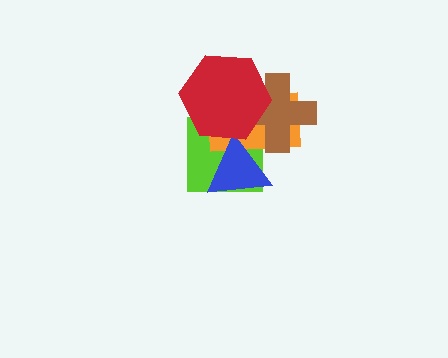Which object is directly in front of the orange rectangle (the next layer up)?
The brown cross is directly in front of the orange rectangle.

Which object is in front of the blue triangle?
The red hexagon is in front of the blue triangle.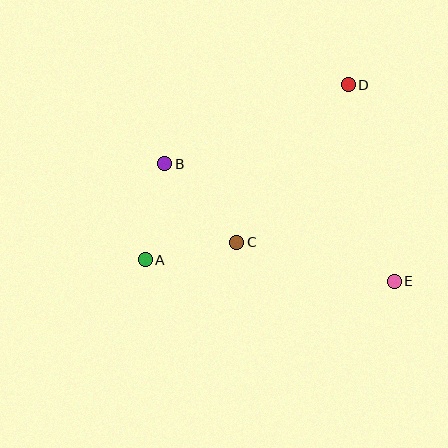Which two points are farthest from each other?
Points A and D are farthest from each other.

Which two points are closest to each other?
Points A and C are closest to each other.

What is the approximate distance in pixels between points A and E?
The distance between A and E is approximately 250 pixels.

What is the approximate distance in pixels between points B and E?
The distance between B and E is approximately 258 pixels.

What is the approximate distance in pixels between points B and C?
The distance between B and C is approximately 107 pixels.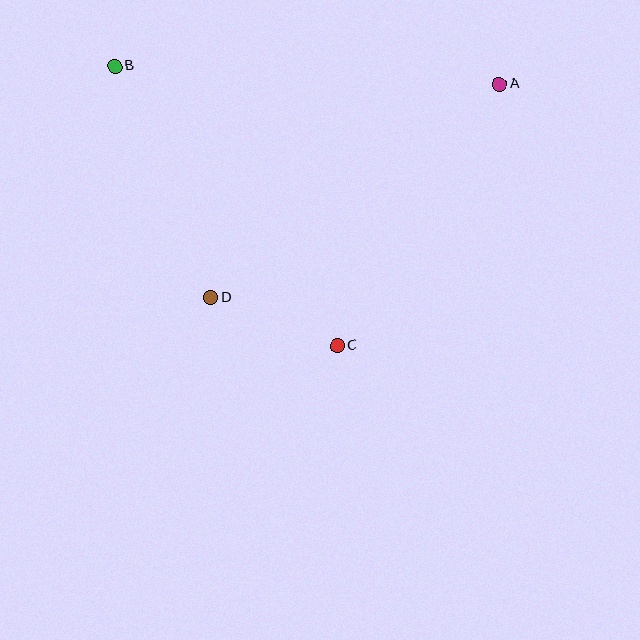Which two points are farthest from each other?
Points A and B are farthest from each other.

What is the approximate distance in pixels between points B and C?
The distance between B and C is approximately 357 pixels.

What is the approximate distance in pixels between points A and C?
The distance between A and C is approximately 307 pixels.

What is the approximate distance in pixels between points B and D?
The distance between B and D is approximately 251 pixels.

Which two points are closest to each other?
Points C and D are closest to each other.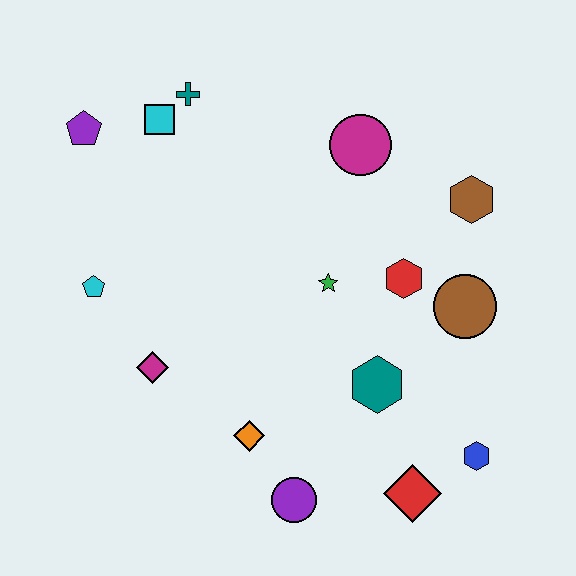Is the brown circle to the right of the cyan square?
Yes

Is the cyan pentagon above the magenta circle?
No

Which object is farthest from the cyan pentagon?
The blue hexagon is farthest from the cyan pentagon.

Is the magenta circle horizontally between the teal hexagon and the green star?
Yes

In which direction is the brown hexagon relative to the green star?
The brown hexagon is to the right of the green star.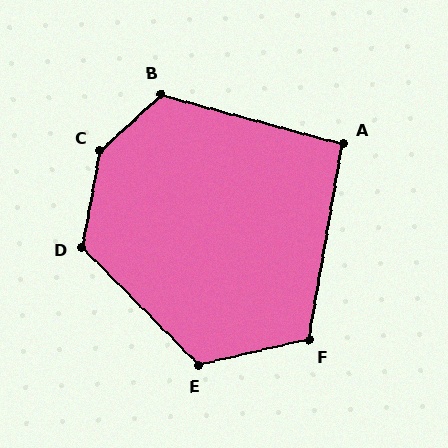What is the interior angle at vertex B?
Approximately 122 degrees (obtuse).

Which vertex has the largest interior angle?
C, at approximately 143 degrees.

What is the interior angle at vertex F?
Approximately 113 degrees (obtuse).